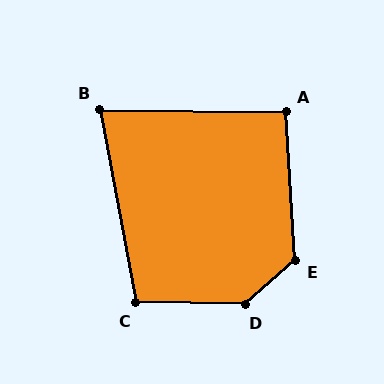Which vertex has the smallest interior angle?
B, at approximately 79 degrees.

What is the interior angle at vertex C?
Approximately 101 degrees (obtuse).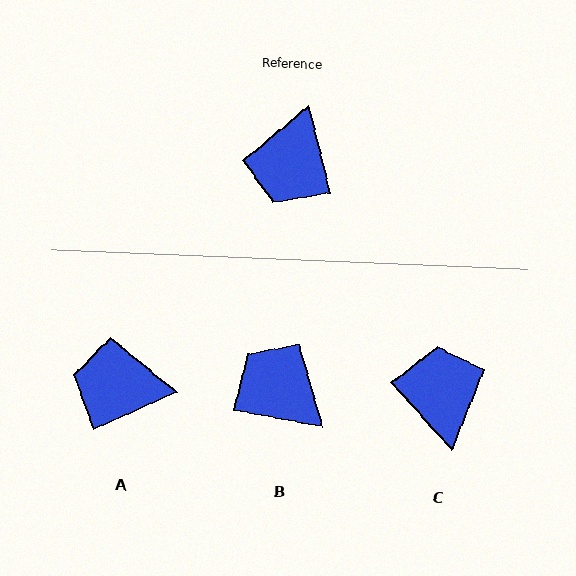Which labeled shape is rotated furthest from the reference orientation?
C, about 152 degrees away.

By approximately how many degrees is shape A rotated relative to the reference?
Approximately 80 degrees clockwise.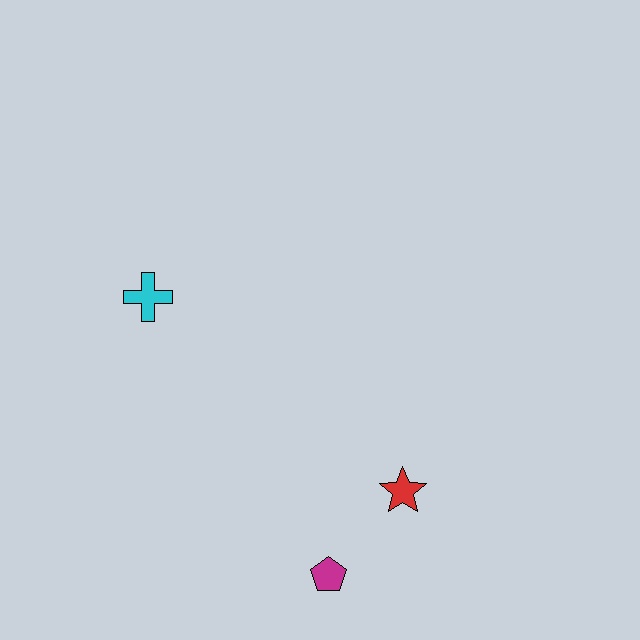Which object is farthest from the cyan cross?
The magenta pentagon is farthest from the cyan cross.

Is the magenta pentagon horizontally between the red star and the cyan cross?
Yes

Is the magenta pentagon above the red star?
No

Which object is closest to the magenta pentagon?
The red star is closest to the magenta pentagon.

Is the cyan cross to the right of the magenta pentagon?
No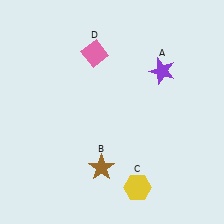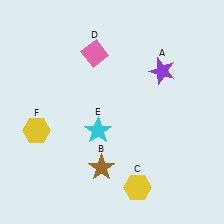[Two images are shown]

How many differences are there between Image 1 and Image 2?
There are 2 differences between the two images.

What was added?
A cyan star (E), a yellow hexagon (F) were added in Image 2.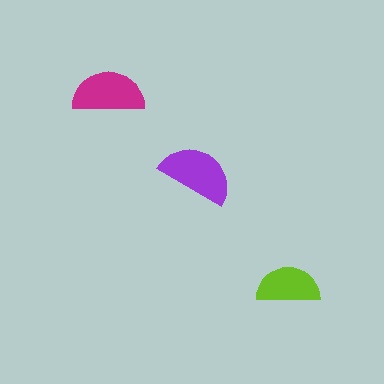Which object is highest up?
The magenta semicircle is topmost.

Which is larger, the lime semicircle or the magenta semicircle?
The magenta one.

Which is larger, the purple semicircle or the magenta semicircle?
The purple one.